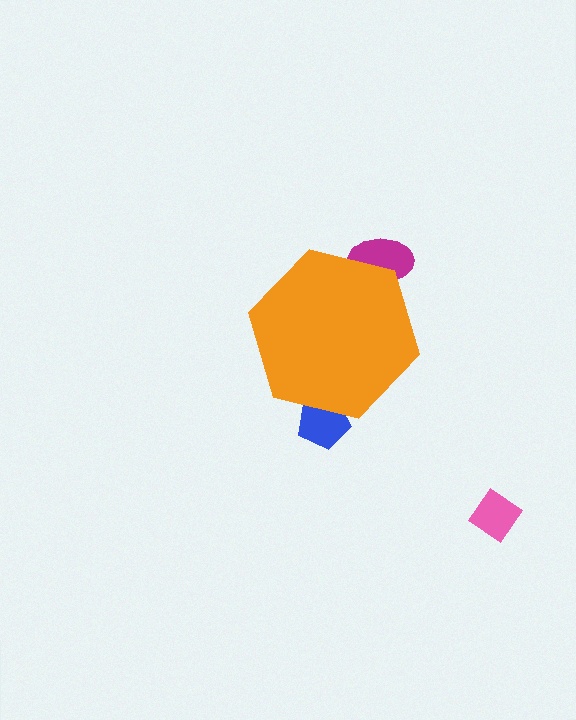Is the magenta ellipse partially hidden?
Yes, the magenta ellipse is partially hidden behind the orange hexagon.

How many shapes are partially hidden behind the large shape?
2 shapes are partially hidden.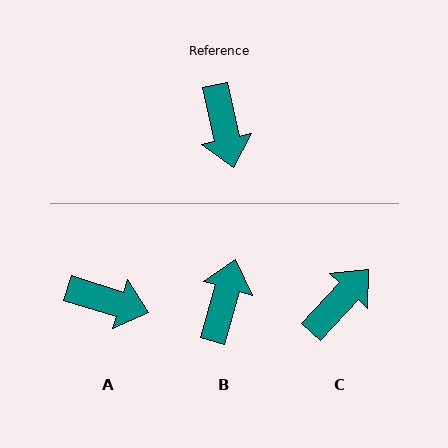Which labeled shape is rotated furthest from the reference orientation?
B, about 151 degrees away.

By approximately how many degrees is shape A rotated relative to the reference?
Approximately 60 degrees counter-clockwise.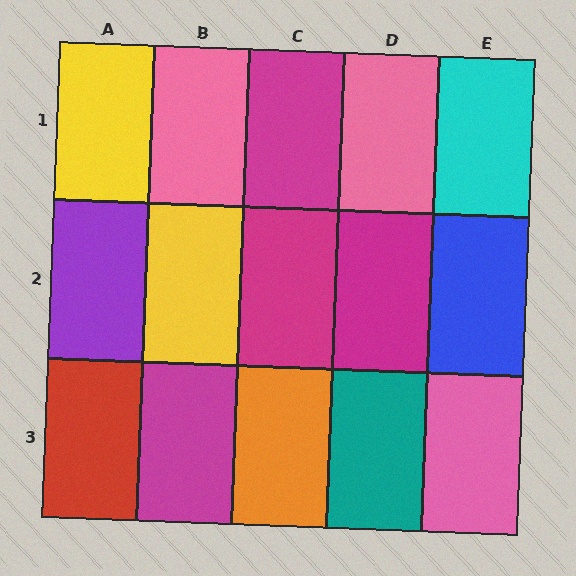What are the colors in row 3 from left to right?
Red, magenta, orange, teal, pink.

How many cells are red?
1 cell is red.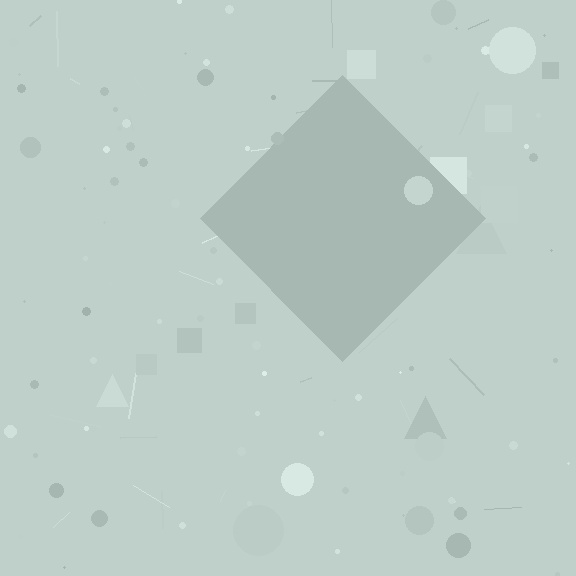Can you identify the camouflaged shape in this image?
The camouflaged shape is a diamond.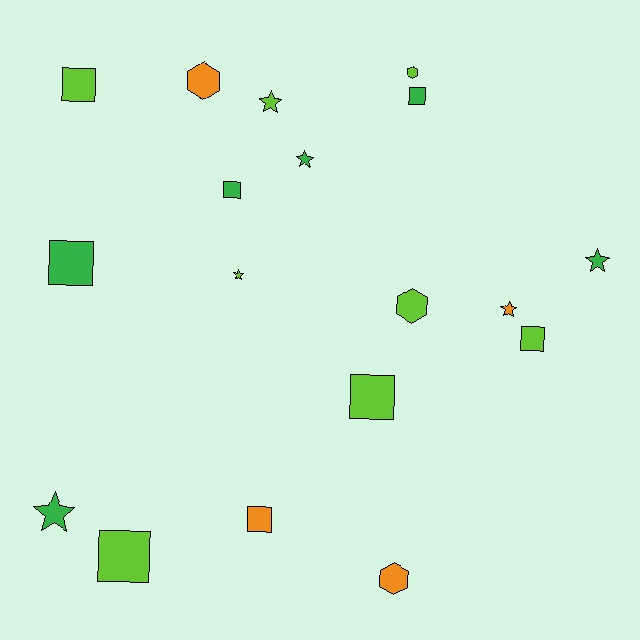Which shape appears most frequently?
Square, with 8 objects.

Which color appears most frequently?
Lime, with 8 objects.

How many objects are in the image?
There are 18 objects.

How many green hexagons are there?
There are no green hexagons.